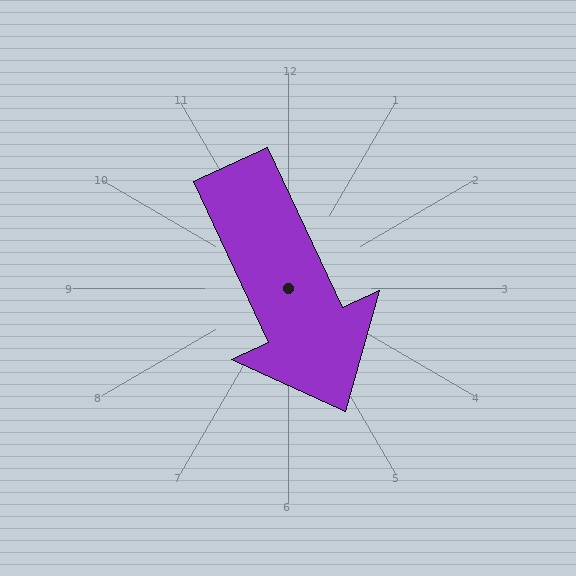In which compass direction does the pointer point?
Southeast.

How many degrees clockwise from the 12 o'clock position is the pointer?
Approximately 155 degrees.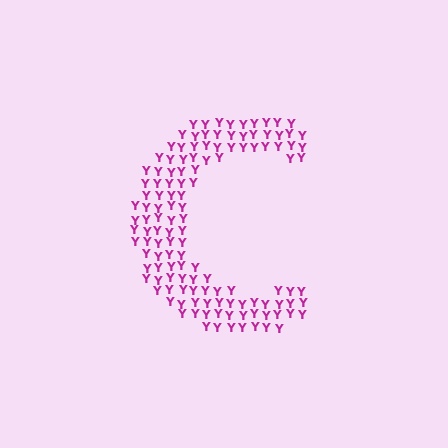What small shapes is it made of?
It is made of small letter Y's.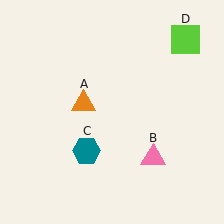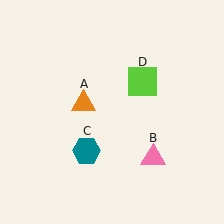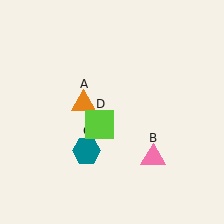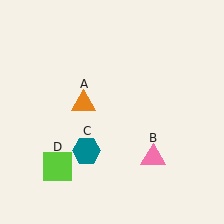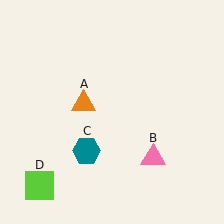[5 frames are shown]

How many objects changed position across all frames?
1 object changed position: lime square (object D).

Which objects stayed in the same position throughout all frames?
Orange triangle (object A) and pink triangle (object B) and teal hexagon (object C) remained stationary.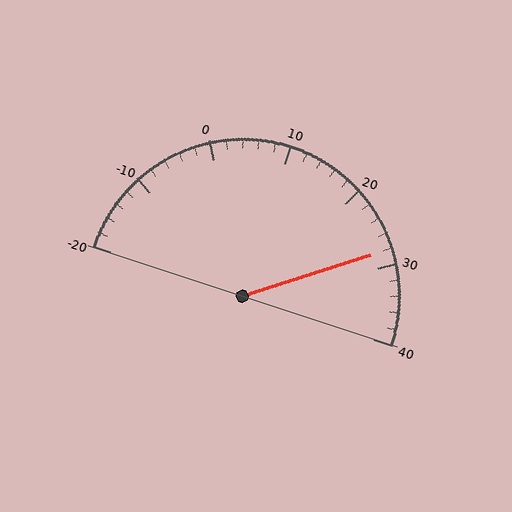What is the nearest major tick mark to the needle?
The nearest major tick mark is 30.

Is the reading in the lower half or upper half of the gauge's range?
The reading is in the upper half of the range (-20 to 40).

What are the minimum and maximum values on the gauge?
The gauge ranges from -20 to 40.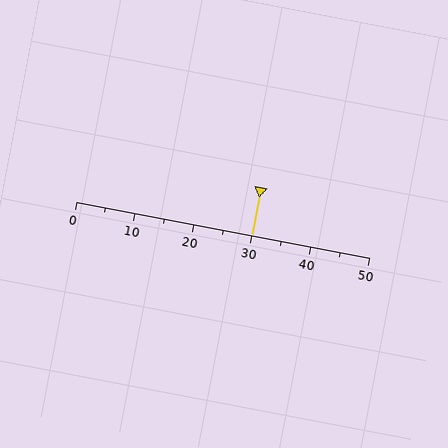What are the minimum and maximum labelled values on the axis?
The axis runs from 0 to 50.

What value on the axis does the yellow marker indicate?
The marker indicates approximately 30.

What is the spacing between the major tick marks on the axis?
The major ticks are spaced 10 apart.